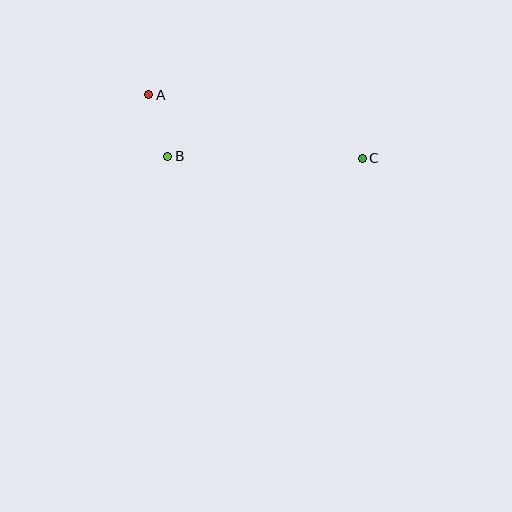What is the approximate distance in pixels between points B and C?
The distance between B and C is approximately 194 pixels.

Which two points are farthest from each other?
Points A and C are farthest from each other.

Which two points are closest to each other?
Points A and B are closest to each other.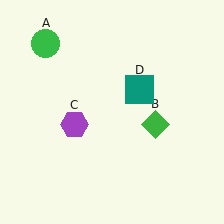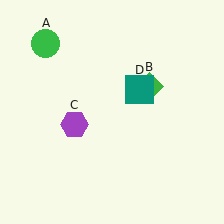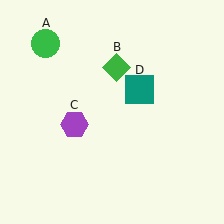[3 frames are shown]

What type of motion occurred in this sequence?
The green diamond (object B) rotated counterclockwise around the center of the scene.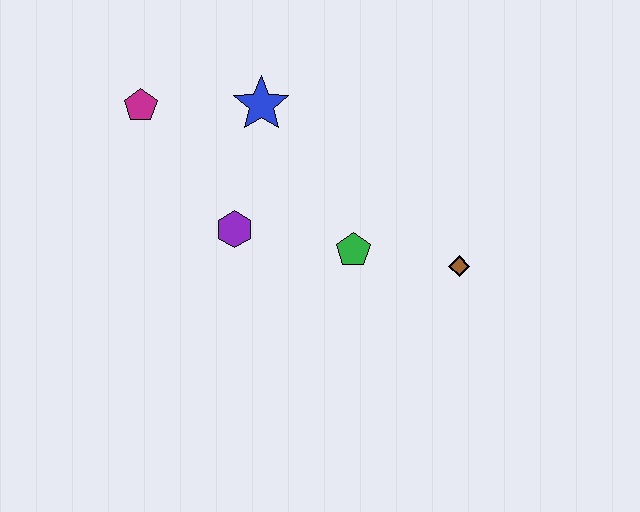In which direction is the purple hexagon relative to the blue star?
The purple hexagon is below the blue star.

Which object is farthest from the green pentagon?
The magenta pentagon is farthest from the green pentagon.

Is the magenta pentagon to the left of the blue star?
Yes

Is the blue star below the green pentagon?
No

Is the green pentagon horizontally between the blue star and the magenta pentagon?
No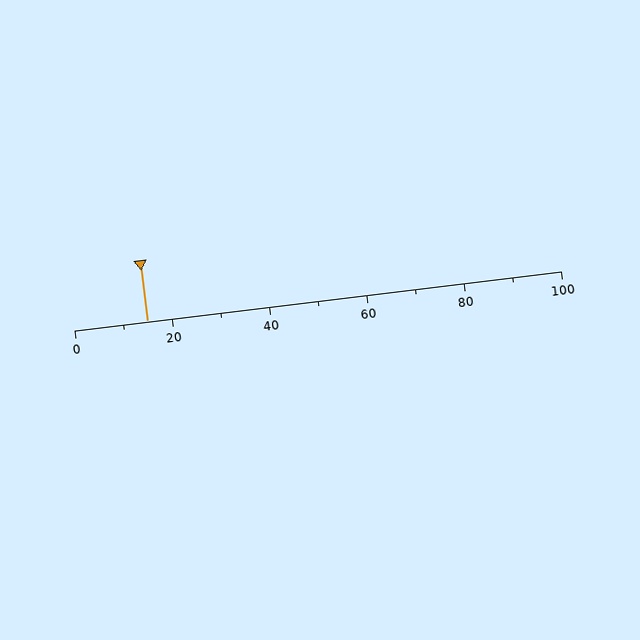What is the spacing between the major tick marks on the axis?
The major ticks are spaced 20 apart.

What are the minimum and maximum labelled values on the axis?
The axis runs from 0 to 100.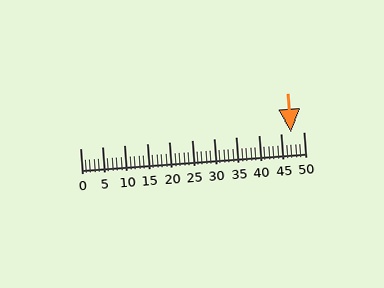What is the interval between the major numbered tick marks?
The major tick marks are spaced 5 units apart.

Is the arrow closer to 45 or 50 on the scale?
The arrow is closer to 45.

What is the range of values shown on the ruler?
The ruler shows values from 0 to 50.